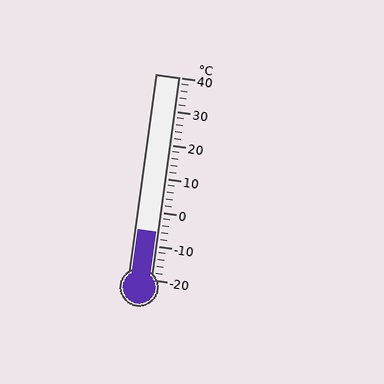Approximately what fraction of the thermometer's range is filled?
The thermometer is filled to approximately 25% of its range.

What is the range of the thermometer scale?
The thermometer scale ranges from -20°C to 40°C.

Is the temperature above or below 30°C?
The temperature is below 30°C.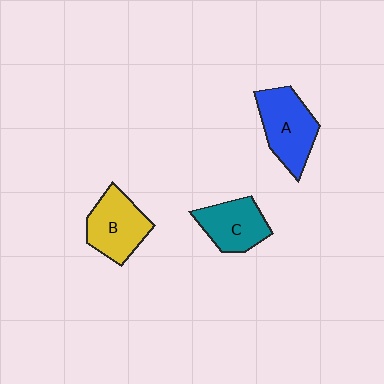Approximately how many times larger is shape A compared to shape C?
Approximately 1.2 times.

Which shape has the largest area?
Shape A (blue).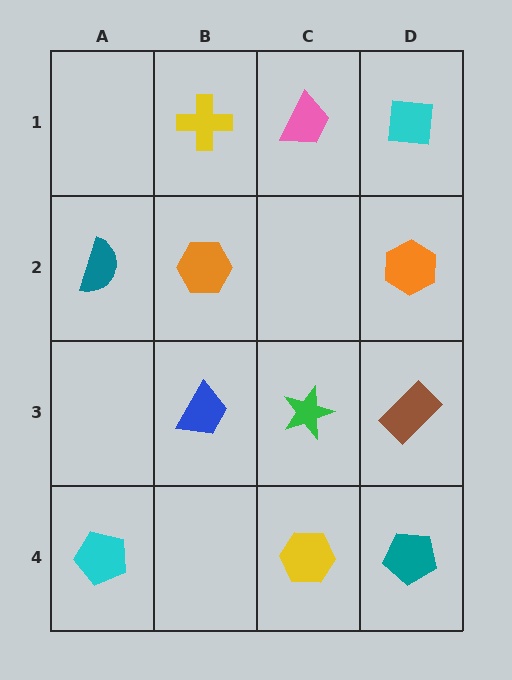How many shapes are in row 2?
3 shapes.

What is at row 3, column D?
A brown rectangle.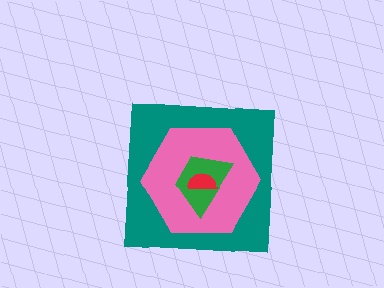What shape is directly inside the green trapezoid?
The red semicircle.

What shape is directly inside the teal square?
The pink hexagon.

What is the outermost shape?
The teal square.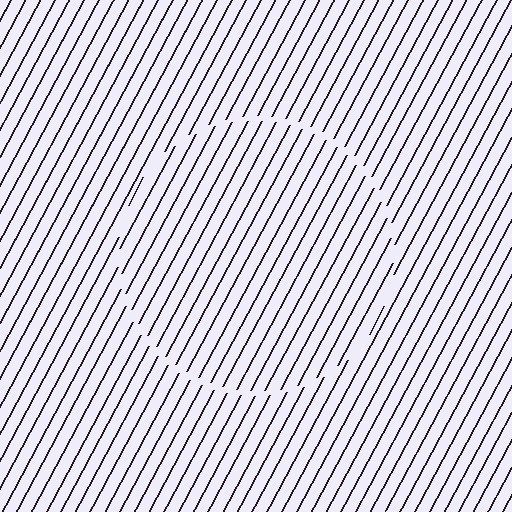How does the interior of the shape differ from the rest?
The interior of the shape contains the same grating, shifted by half a period — the contour is defined by the phase discontinuity where line-ends from the inner and outer gratings abut.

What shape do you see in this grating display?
An illusory circle. The interior of the shape contains the same grating, shifted by half a period — the contour is defined by the phase discontinuity where line-ends from the inner and outer gratings abut.